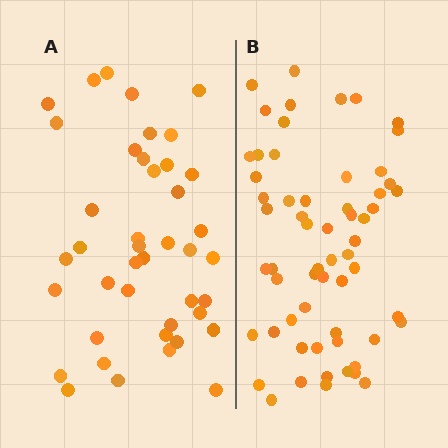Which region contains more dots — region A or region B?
Region B (the right region) has more dots.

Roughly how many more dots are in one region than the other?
Region B has approximately 20 more dots than region A.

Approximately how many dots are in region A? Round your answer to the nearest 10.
About 40 dots. (The exact count is 42, which rounds to 40.)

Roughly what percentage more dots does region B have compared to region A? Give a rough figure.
About 45% more.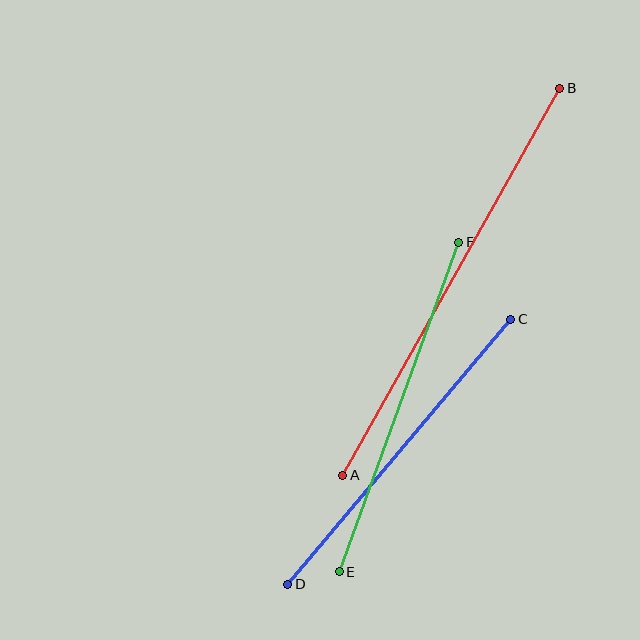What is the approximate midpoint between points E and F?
The midpoint is at approximately (399, 407) pixels.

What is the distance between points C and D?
The distance is approximately 346 pixels.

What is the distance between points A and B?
The distance is approximately 444 pixels.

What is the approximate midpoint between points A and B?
The midpoint is at approximately (451, 282) pixels.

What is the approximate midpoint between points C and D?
The midpoint is at approximately (399, 452) pixels.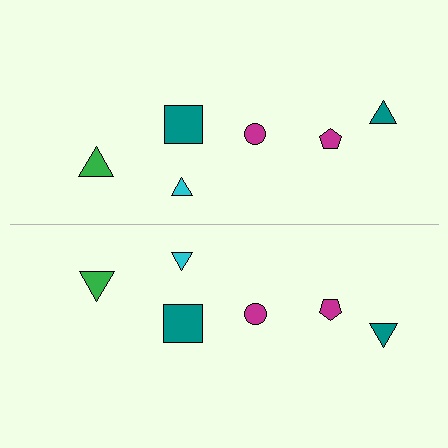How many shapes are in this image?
There are 12 shapes in this image.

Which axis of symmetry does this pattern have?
The pattern has a horizontal axis of symmetry running through the center of the image.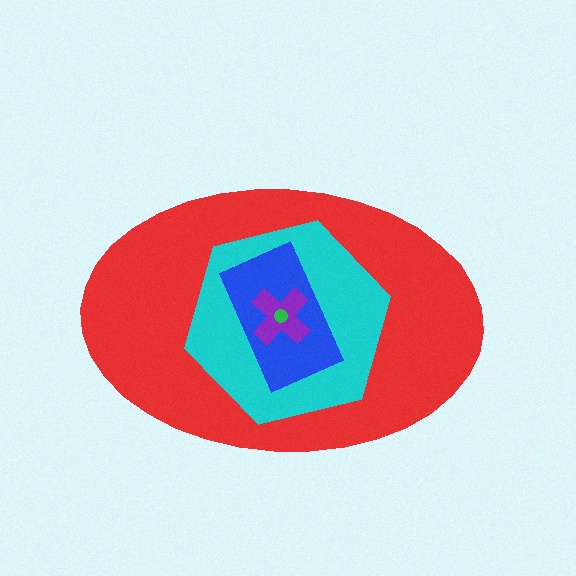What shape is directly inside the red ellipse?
The cyan hexagon.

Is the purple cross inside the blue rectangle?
Yes.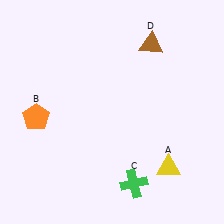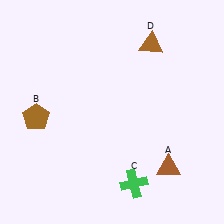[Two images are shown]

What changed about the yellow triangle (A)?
In Image 1, A is yellow. In Image 2, it changed to brown.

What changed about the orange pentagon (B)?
In Image 1, B is orange. In Image 2, it changed to brown.